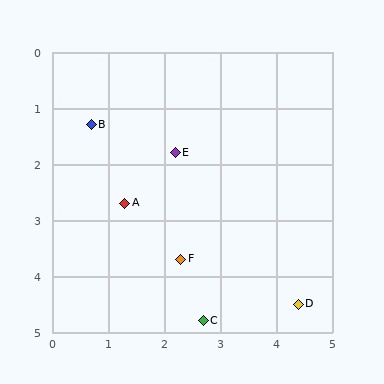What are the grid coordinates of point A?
Point A is at approximately (1.3, 2.7).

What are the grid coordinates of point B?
Point B is at approximately (0.7, 1.3).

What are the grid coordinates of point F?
Point F is at approximately (2.3, 3.7).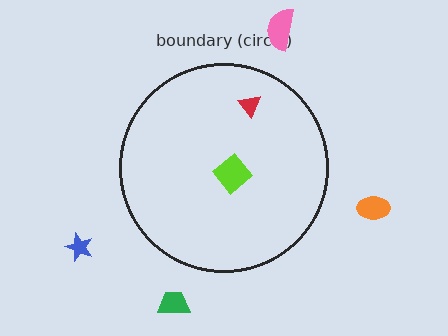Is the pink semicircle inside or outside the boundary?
Outside.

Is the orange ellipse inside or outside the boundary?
Outside.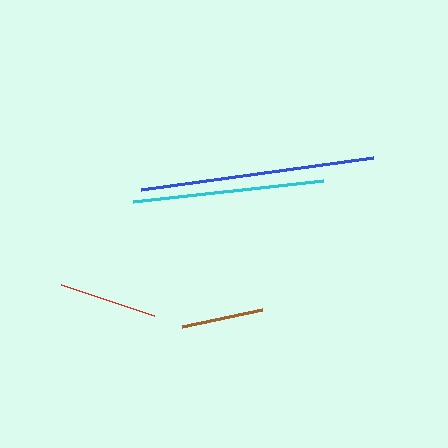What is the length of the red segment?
The red segment is approximately 98 pixels long.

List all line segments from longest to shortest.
From longest to shortest: blue, cyan, red, brown.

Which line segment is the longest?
The blue line is the longest at approximately 233 pixels.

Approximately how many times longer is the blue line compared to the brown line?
The blue line is approximately 2.9 times the length of the brown line.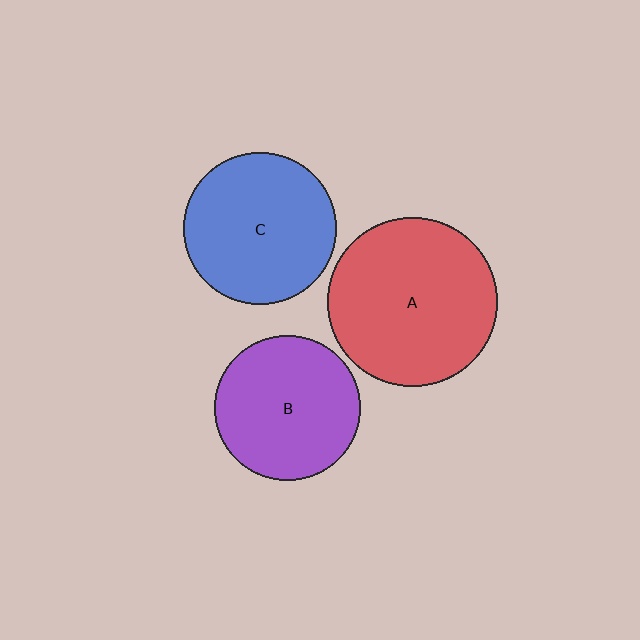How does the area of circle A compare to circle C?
Approximately 1.2 times.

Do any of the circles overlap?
No, none of the circles overlap.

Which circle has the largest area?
Circle A (red).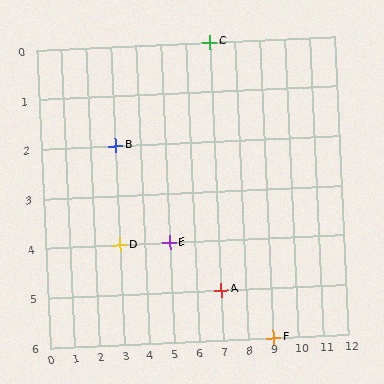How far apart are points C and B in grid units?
Points C and B are 4 columns and 2 rows apart (about 4.5 grid units diagonally).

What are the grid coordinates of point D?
Point D is at grid coordinates (3, 4).